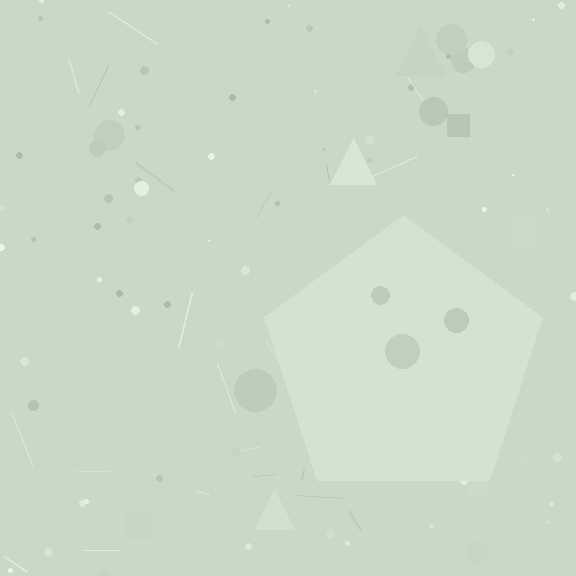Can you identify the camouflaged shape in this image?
The camouflaged shape is a pentagon.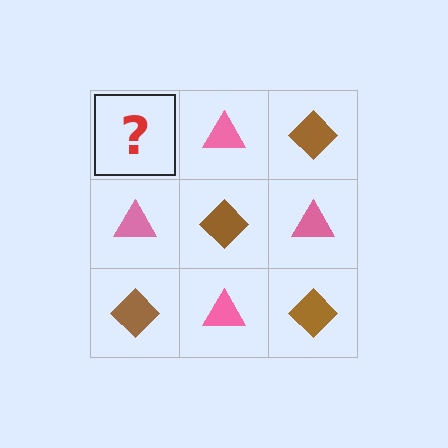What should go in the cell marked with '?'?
The missing cell should contain a brown diamond.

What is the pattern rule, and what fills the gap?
The rule is that it alternates brown diamond and pink triangle in a checkerboard pattern. The gap should be filled with a brown diamond.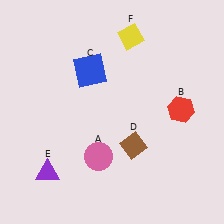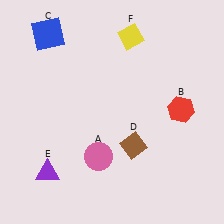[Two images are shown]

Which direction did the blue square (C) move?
The blue square (C) moved left.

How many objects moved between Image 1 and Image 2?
1 object moved between the two images.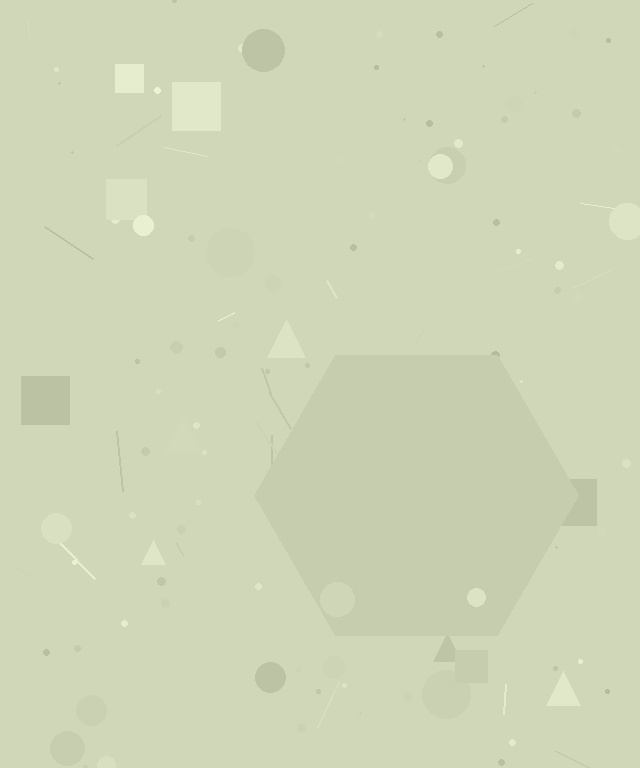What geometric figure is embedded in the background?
A hexagon is embedded in the background.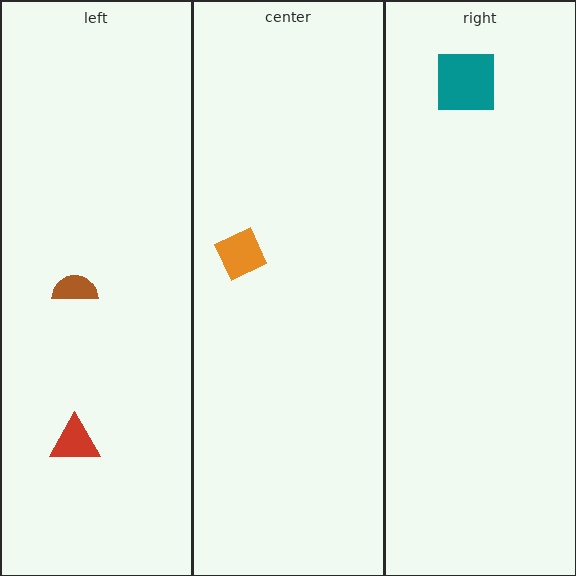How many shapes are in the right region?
1.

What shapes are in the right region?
The teal square.